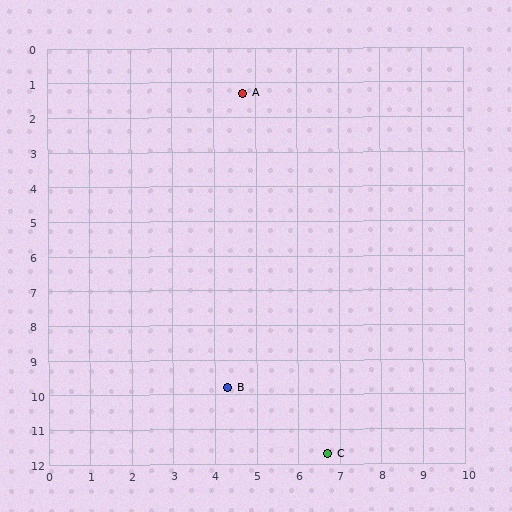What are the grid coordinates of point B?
Point B is at approximately (4.3, 9.8).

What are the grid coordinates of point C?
Point C is at approximately (6.7, 11.7).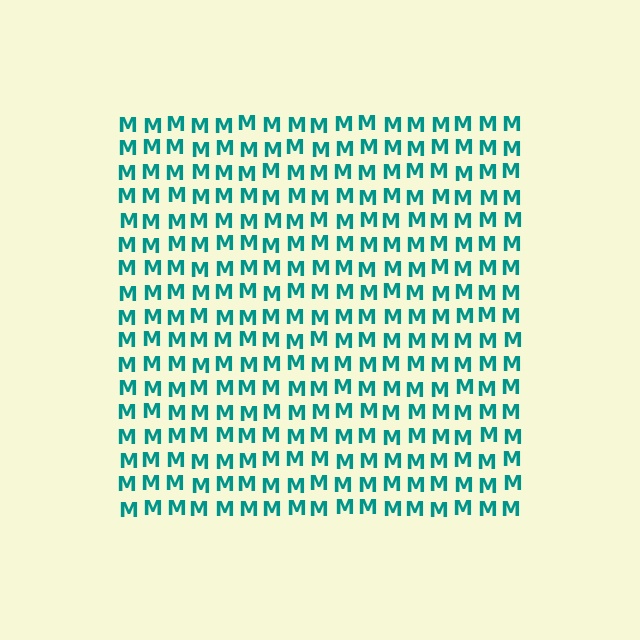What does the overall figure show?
The overall figure shows a square.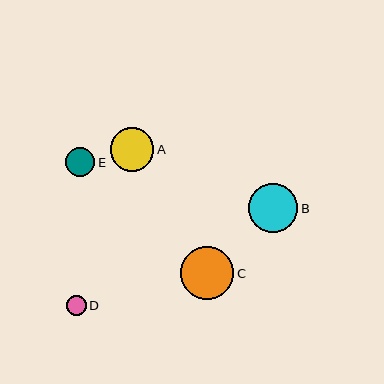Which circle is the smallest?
Circle D is the smallest with a size of approximately 19 pixels.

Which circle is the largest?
Circle C is the largest with a size of approximately 53 pixels.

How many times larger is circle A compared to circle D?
Circle A is approximately 2.2 times the size of circle D.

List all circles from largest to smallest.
From largest to smallest: C, B, A, E, D.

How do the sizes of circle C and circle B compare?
Circle C and circle B are approximately the same size.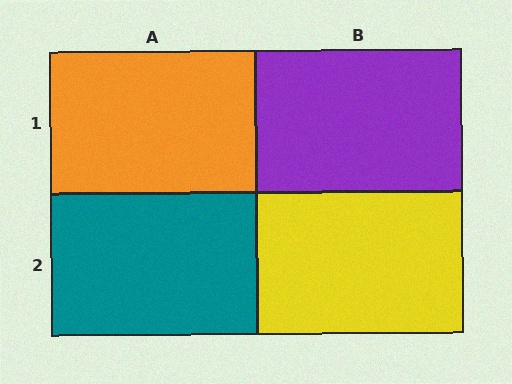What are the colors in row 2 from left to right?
Teal, yellow.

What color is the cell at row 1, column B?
Purple.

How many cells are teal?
1 cell is teal.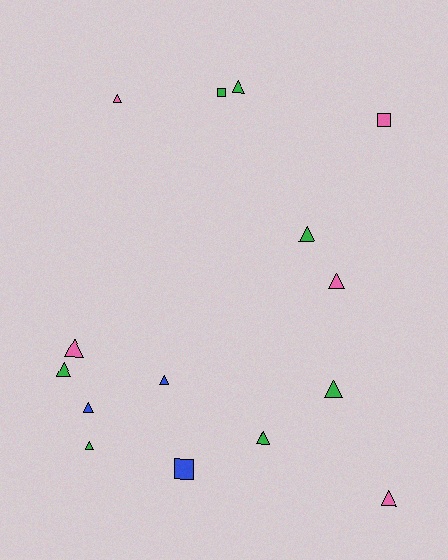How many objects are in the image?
There are 15 objects.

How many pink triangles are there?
There are 4 pink triangles.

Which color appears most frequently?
Green, with 7 objects.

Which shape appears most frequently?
Triangle, with 12 objects.